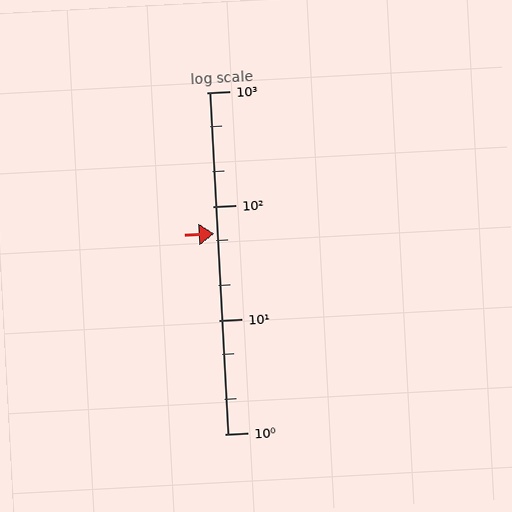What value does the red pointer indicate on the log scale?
The pointer indicates approximately 57.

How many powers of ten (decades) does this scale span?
The scale spans 3 decades, from 1 to 1000.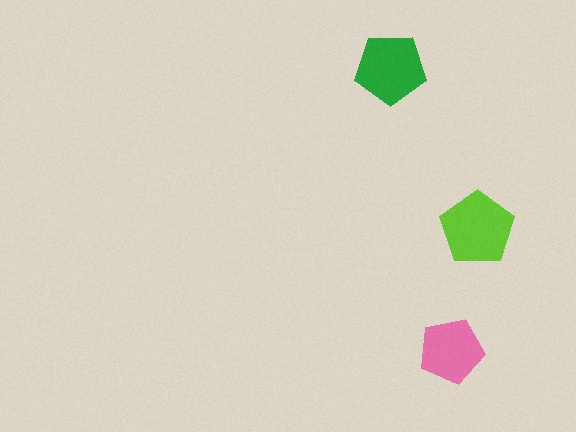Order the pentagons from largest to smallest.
the lime one, the green one, the pink one.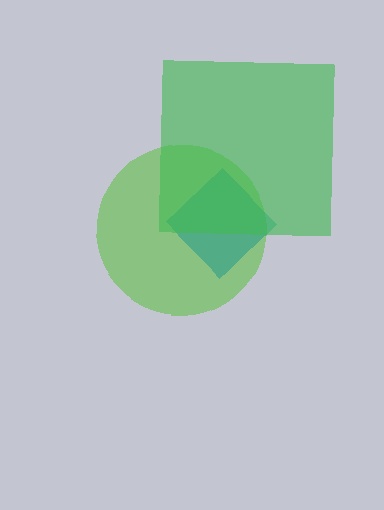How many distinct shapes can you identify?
There are 3 distinct shapes: a lime circle, a teal diamond, a green square.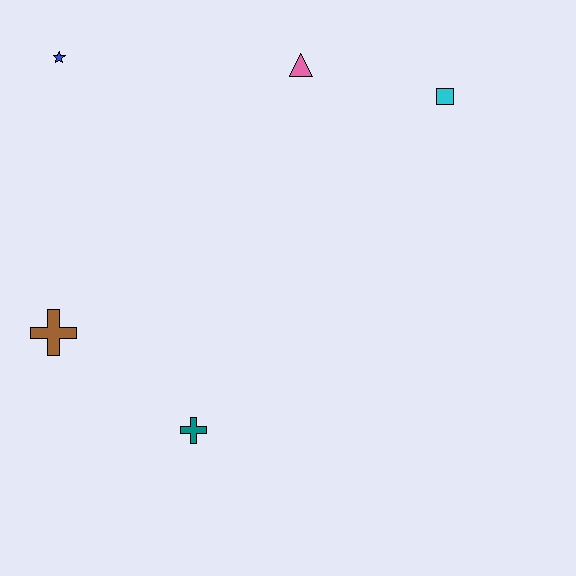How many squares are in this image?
There is 1 square.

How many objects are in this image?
There are 5 objects.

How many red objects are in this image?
There are no red objects.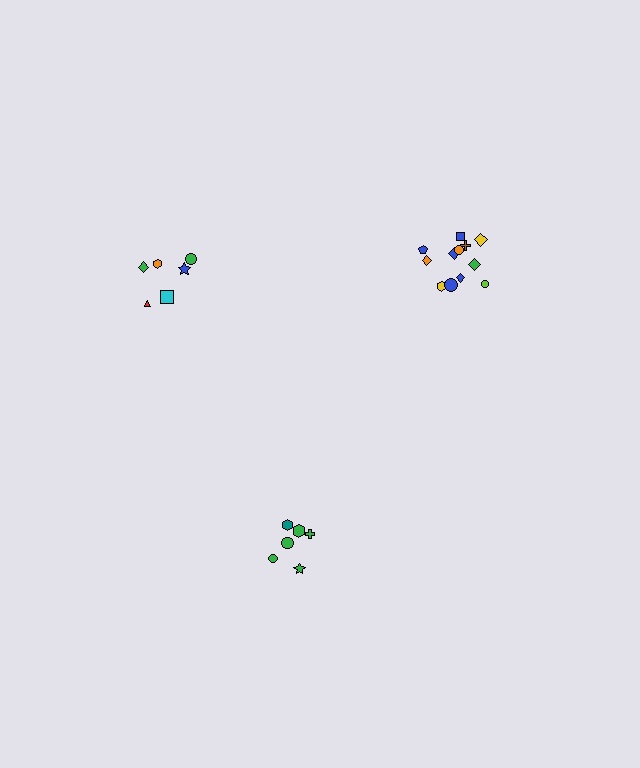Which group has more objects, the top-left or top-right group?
The top-right group.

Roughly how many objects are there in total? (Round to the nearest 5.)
Roughly 25 objects in total.